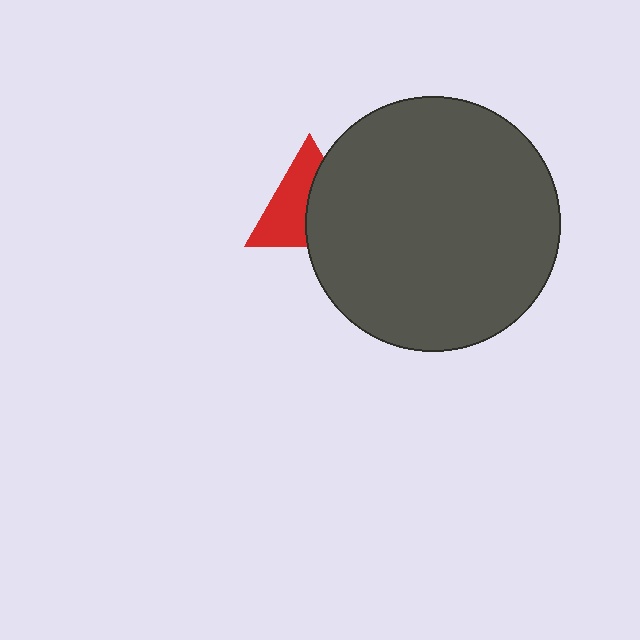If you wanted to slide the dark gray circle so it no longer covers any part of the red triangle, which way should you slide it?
Slide it right — that is the most direct way to separate the two shapes.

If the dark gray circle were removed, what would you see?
You would see the complete red triangle.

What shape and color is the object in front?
The object in front is a dark gray circle.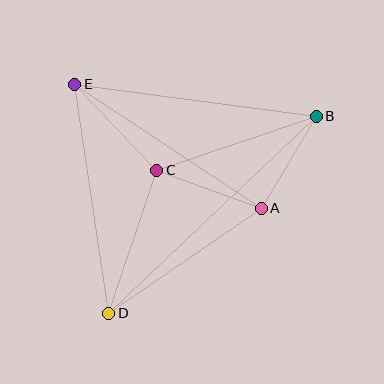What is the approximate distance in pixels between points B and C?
The distance between B and C is approximately 168 pixels.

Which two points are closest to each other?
Points A and B are closest to each other.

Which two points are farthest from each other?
Points B and D are farthest from each other.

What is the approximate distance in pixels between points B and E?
The distance between B and E is approximately 243 pixels.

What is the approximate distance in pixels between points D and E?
The distance between D and E is approximately 232 pixels.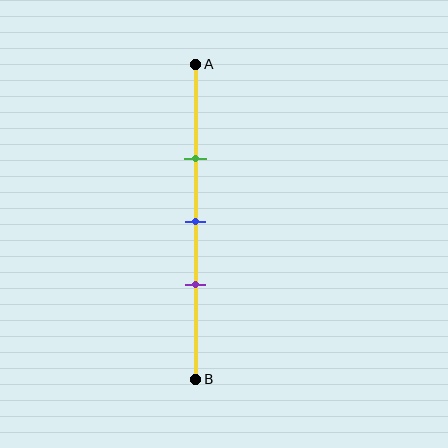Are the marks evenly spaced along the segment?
Yes, the marks are approximately evenly spaced.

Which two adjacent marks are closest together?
The blue and purple marks are the closest adjacent pair.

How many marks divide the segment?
There are 3 marks dividing the segment.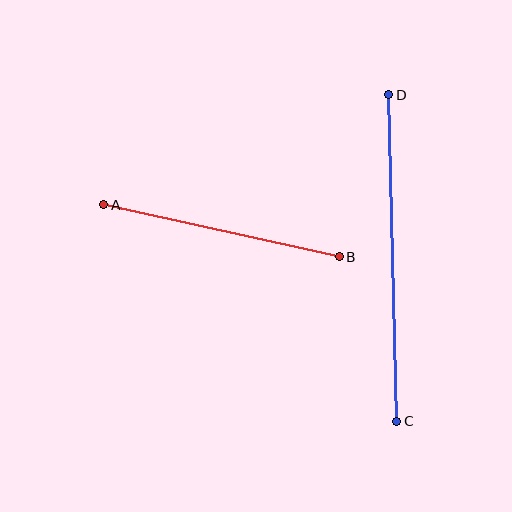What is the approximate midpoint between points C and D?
The midpoint is at approximately (393, 258) pixels.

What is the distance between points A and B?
The distance is approximately 241 pixels.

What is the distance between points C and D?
The distance is approximately 327 pixels.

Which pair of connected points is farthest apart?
Points C and D are farthest apart.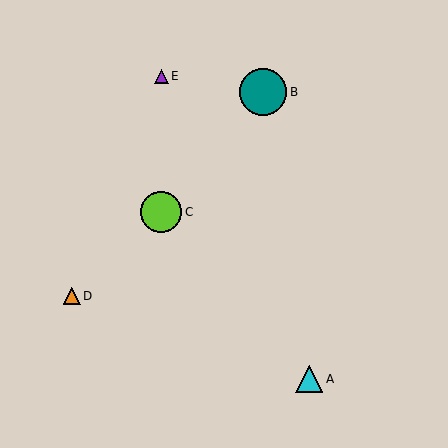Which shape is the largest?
The teal circle (labeled B) is the largest.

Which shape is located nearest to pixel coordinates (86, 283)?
The orange triangle (labeled D) at (72, 296) is nearest to that location.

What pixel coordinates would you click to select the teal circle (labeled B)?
Click at (263, 92) to select the teal circle B.